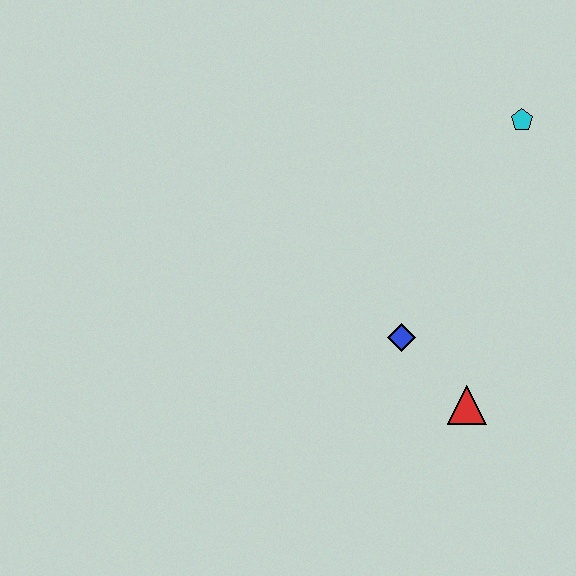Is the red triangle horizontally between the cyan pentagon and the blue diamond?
Yes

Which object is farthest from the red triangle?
The cyan pentagon is farthest from the red triangle.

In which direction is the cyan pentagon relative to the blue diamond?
The cyan pentagon is above the blue diamond.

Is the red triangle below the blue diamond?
Yes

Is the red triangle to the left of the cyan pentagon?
Yes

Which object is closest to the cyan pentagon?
The blue diamond is closest to the cyan pentagon.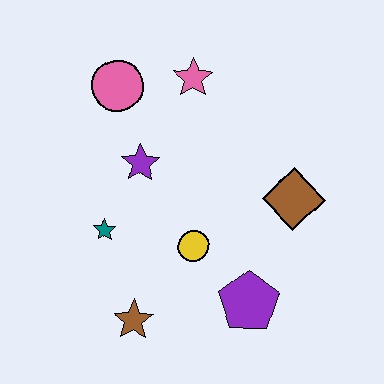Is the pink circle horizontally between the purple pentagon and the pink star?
No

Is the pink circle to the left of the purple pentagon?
Yes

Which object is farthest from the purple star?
The purple pentagon is farthest from the purple star.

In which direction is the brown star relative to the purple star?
The brown star is below the purple star.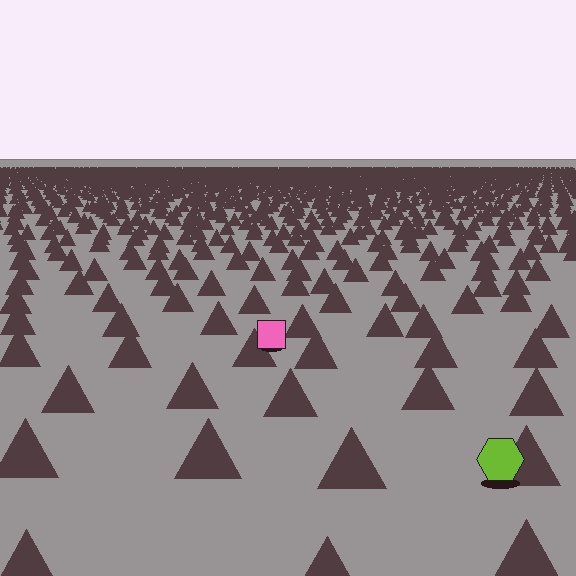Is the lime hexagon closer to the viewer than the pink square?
Yes. The lime hexagon is closer — you can tell from the texture gradient: the ground texture is coarser near it.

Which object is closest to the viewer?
The lime hexagon is closest. The texture marks near it are larger and more spread out.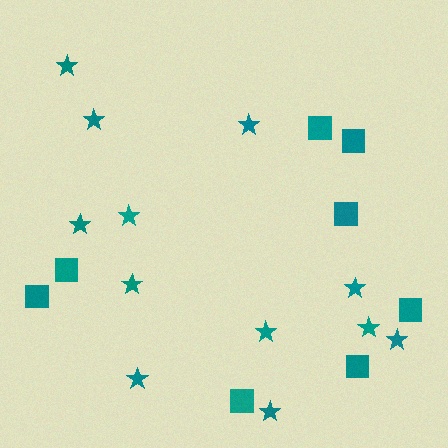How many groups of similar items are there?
There are 2 groups: one group of squares (8) and one group of stars (12).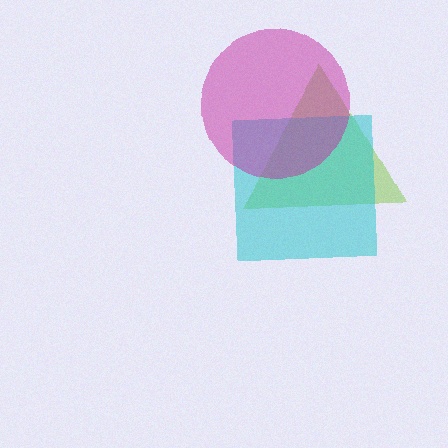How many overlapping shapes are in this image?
There are 3 overlapping shapes in the image.